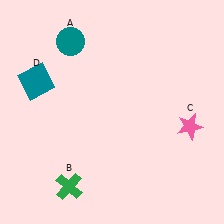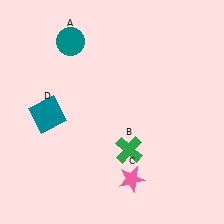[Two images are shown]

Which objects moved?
The objects that moved are: the green cross (B), the pink star (C), the teal square (D).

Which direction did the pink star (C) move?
The pink star (C) moved left.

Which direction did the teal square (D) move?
The teal square (D) moved down.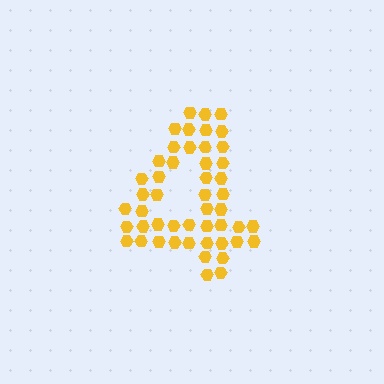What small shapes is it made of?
It is made of small hexagons.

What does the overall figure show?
The overall figure shows the digit 4.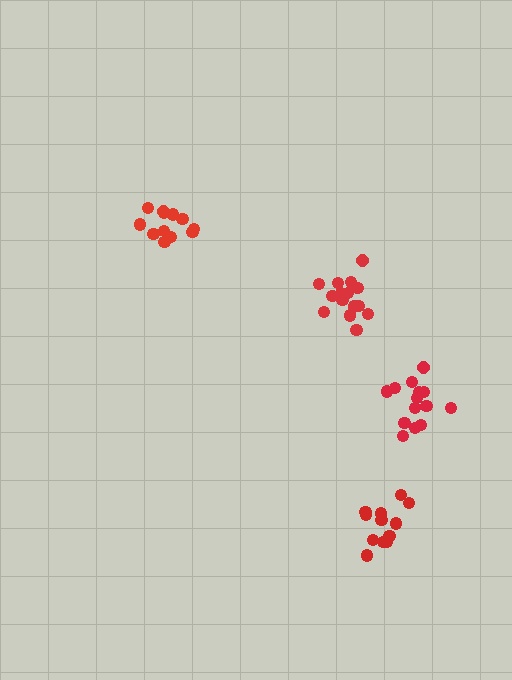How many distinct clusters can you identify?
There are 4 distinct clusters.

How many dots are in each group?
Group 1: 12 dots, Group 2: 15 dots, Group 3: 14 dots, Group 4: 12 dots (53 total).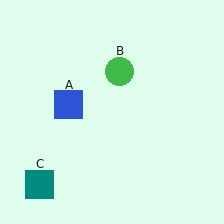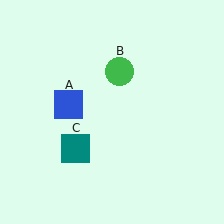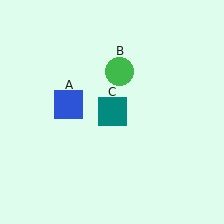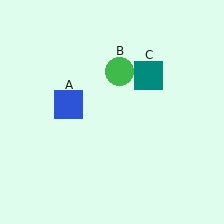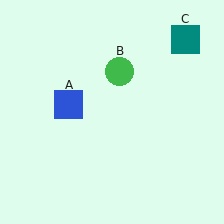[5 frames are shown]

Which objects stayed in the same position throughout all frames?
Blue square (object A) and green circle (object B) remained stationary.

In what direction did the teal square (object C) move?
The teal square (object C) moved up and to the right.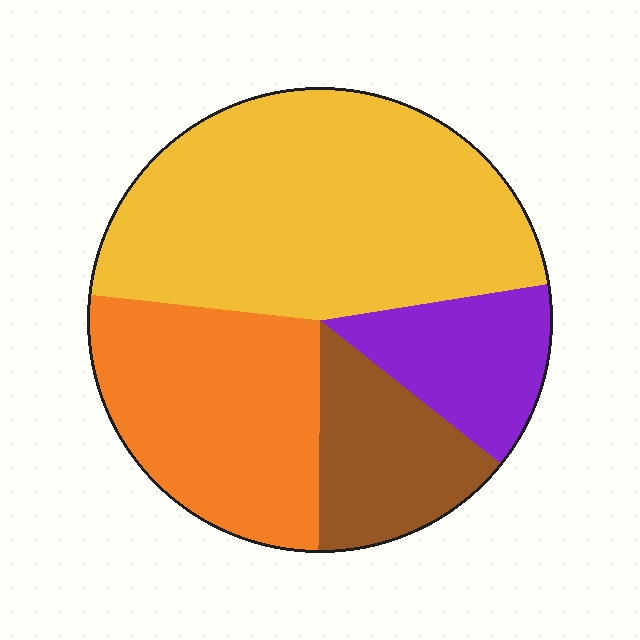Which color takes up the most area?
Yellow, at roughly 45%.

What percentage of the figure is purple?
Purple covers roughly 15% of the figure.